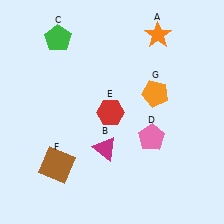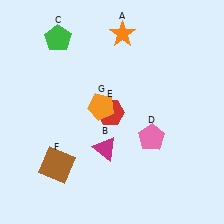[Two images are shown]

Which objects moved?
The objects that moved are: the orange star (A), the orange pentagon (G).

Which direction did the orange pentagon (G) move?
The orange pentagon (G) moved left.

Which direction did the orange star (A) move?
The orange star (A) moved left.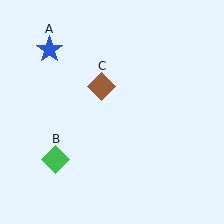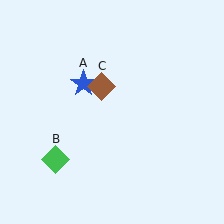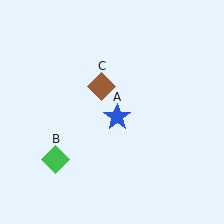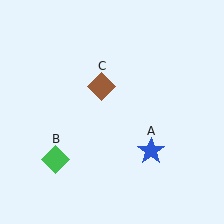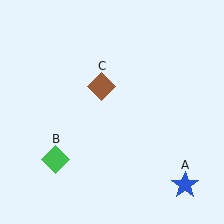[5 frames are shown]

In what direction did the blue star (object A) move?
The blue star (object A) moved down and to the right.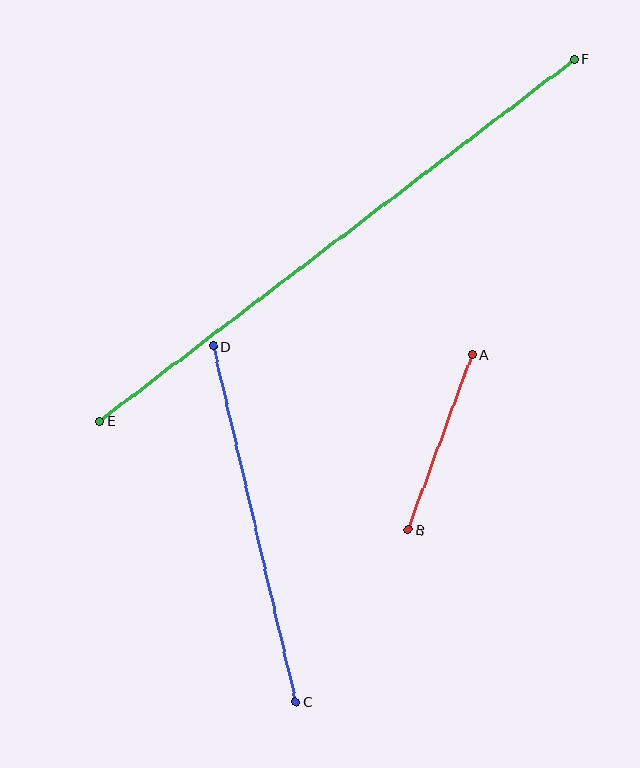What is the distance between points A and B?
The distance is approximately 187 pixels.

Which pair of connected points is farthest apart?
Points E and F are farthest apart.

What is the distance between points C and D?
The distance is approximately 365 pixels.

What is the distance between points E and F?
The distance is approximately 597 pixels.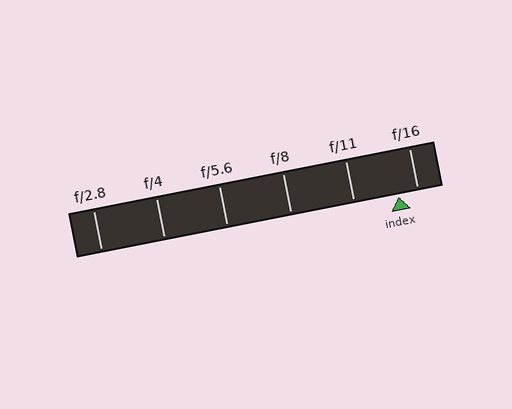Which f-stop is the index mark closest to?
The index mark is closest to f/16.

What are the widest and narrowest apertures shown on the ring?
The widest aperture shown is f/2.8 and the narrowest is f/16.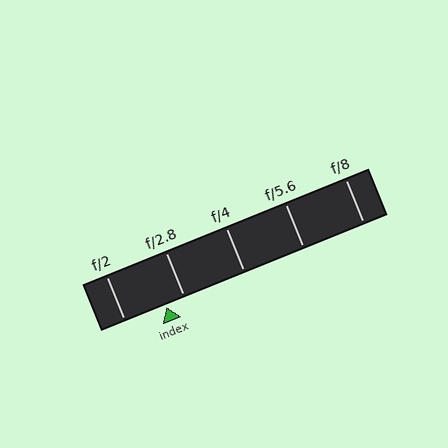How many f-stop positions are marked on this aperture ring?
There are 5 f-stop positions marked.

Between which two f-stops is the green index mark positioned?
The index mark is between f/2 and f/2.8.